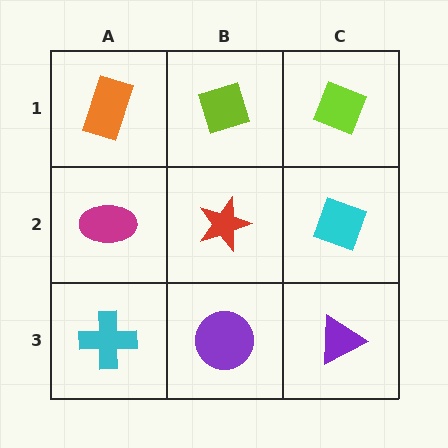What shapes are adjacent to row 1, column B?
A red star (row 2, column B), an orange rectangle (row 1, column A), a lime diamond (row 1, column C).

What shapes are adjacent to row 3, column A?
A magenta ellipse (row 2, column A), a purple circle (row 3, column B).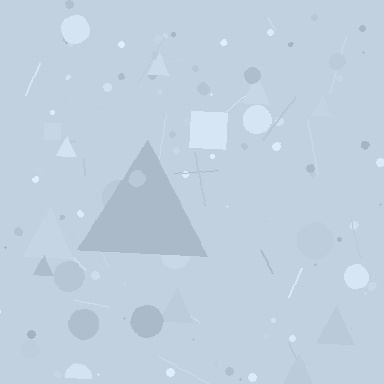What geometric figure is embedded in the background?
A triangle is embedded in the background.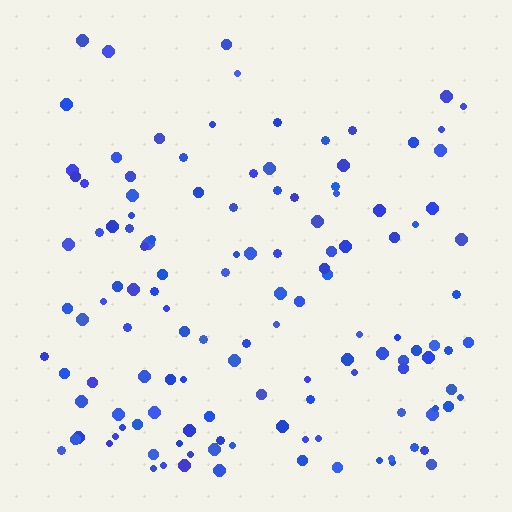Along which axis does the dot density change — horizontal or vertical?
Vertical.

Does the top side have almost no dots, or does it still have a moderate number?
Still a moderate number, just noticeably fewer than the bottom.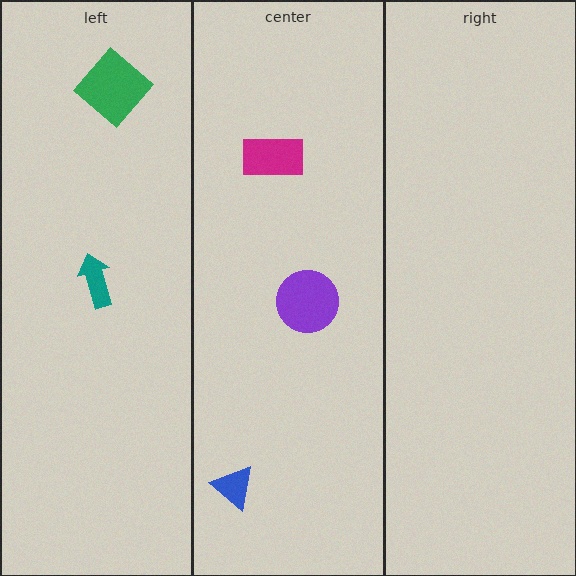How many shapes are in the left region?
2.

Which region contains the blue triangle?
The center region.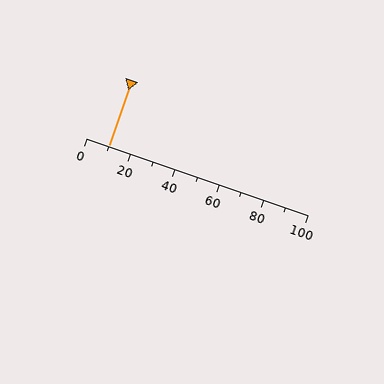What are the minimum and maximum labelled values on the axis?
The axis runs from 0 to 100.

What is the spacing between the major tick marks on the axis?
The major ticks are spaced 20 apart.